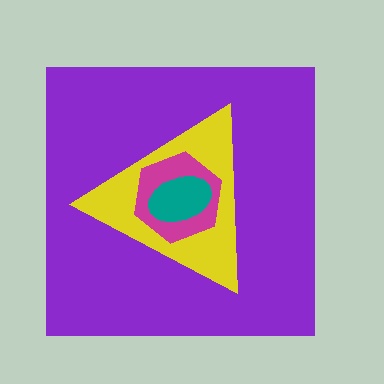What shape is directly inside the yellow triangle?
The magenta hexagon.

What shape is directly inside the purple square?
The yellow triangle.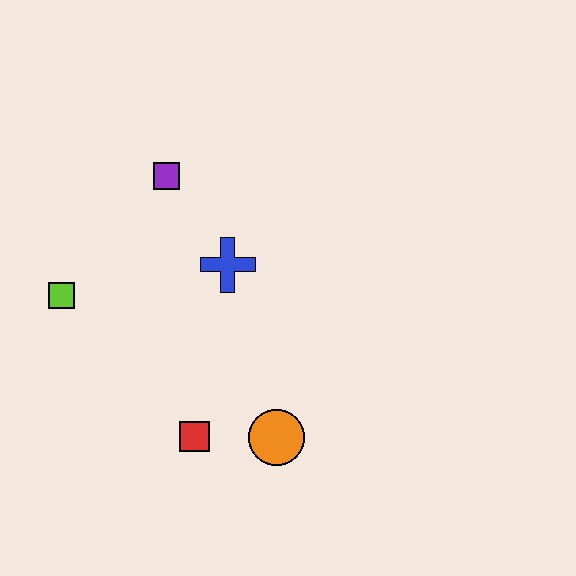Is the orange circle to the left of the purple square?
No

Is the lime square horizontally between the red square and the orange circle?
No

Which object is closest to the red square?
The orange circle is closest to the red square.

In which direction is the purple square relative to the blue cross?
The purple square is above the blue cross.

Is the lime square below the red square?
No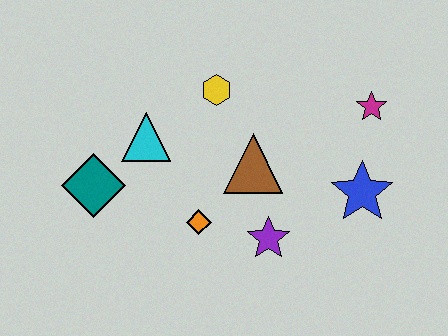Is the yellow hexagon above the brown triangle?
Yes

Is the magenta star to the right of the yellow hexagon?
Yes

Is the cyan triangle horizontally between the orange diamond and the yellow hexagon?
No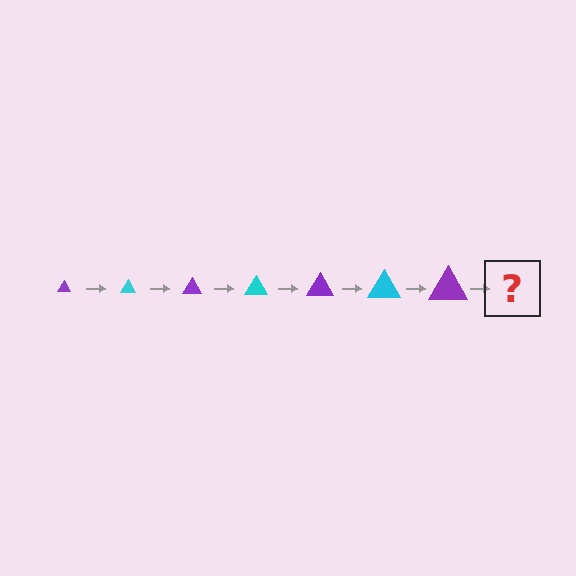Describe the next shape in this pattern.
It should be a cyan triangle, larger than the previous one.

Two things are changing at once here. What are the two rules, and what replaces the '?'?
The two rules are that the triangle grows larger each step and the color cycles through purple and cyan. The '?' should be a cyan triangle, larger than the previous one.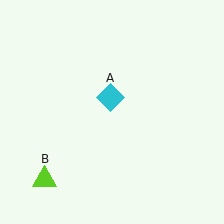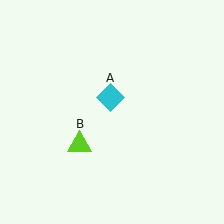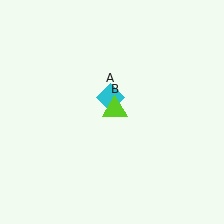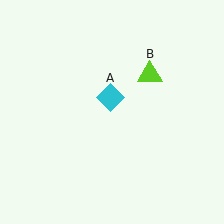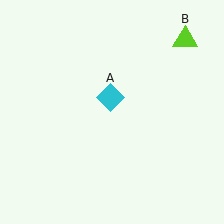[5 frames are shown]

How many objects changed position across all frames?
1 object changed position: lime triangle (object B).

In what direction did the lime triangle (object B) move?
The lime triangle (object B) moved up and to the right.